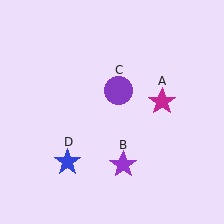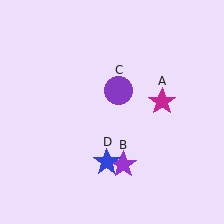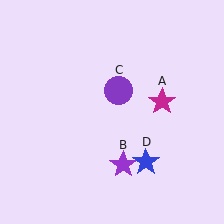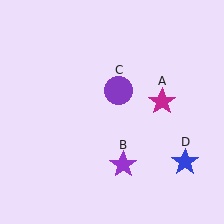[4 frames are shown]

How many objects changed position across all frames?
1 object changed position: blue star (object D).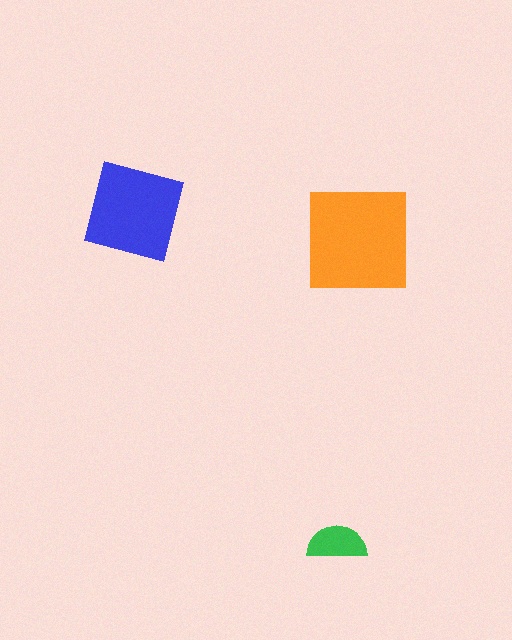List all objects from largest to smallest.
The orange square, the blue square, the green semicircle.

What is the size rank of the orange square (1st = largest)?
1st.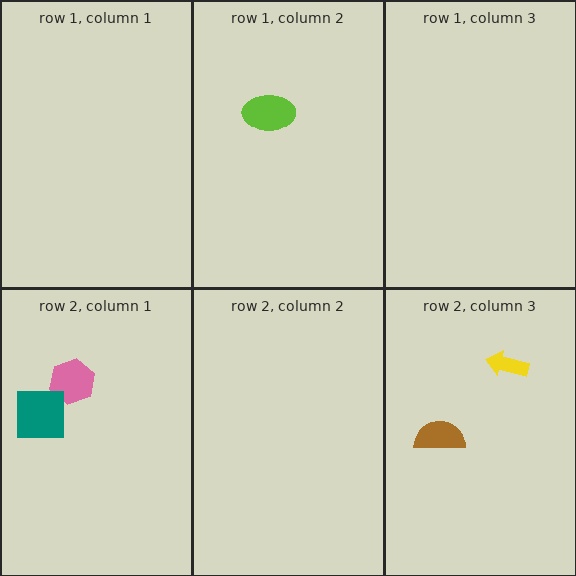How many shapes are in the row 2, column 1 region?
2.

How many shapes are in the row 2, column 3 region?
2.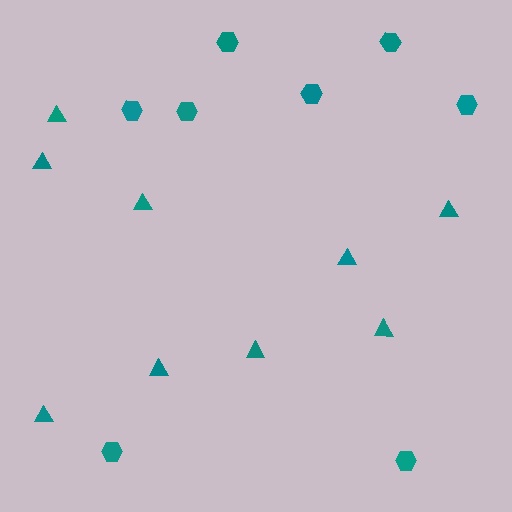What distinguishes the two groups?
There are 2 groups: one group of hexagons (8) and one group of triangles (9).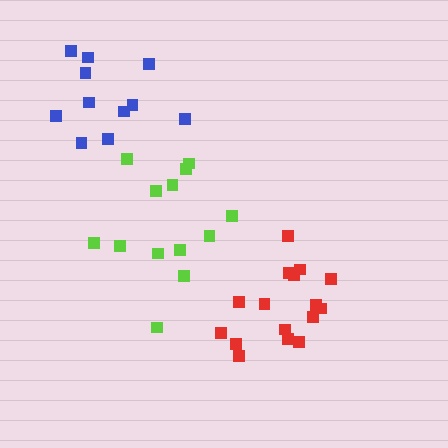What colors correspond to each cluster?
The clusters are colored: lime, red, blue.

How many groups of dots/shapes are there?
There are 3 groups.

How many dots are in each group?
Group 1: 13 dots, Group 2: 16 dots, Group 3: 11 dots (40 total).